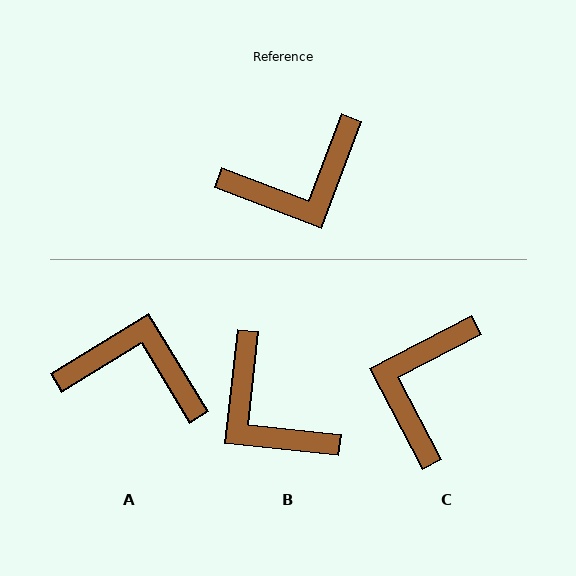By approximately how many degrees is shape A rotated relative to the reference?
Approximately 142 degrees counter-clockwise.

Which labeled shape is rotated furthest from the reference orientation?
A, about 142 degrees away.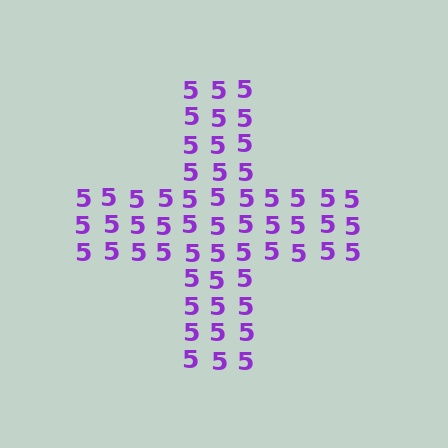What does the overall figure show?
The overall figure shows a cross.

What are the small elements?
The small elements are digit 5's.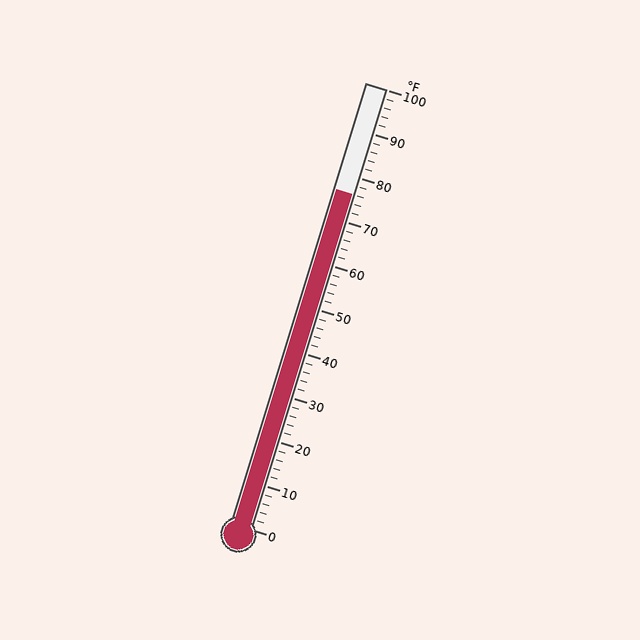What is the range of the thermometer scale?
The thermometer scale ranges from 0°F to 100°F.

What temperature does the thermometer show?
The thermometer shows approximately 76°F.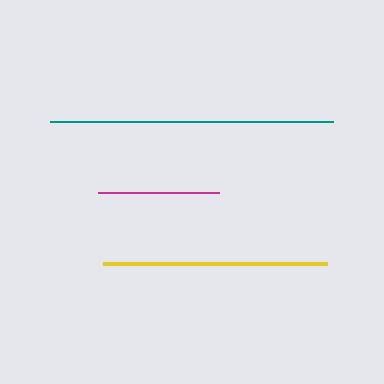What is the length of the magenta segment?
The magenta segment is approximately 121 pixels long.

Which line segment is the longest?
The teal line is the longest at approximately 283 pixels.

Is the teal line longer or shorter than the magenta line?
The teal line is longer than the magenta line.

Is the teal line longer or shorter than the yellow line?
The teal line is longer than the yellow line.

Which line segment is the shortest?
The magenta line is the shortest at approximately 121 pixels.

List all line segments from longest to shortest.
From longest to shortest: teal, yellow, magenta.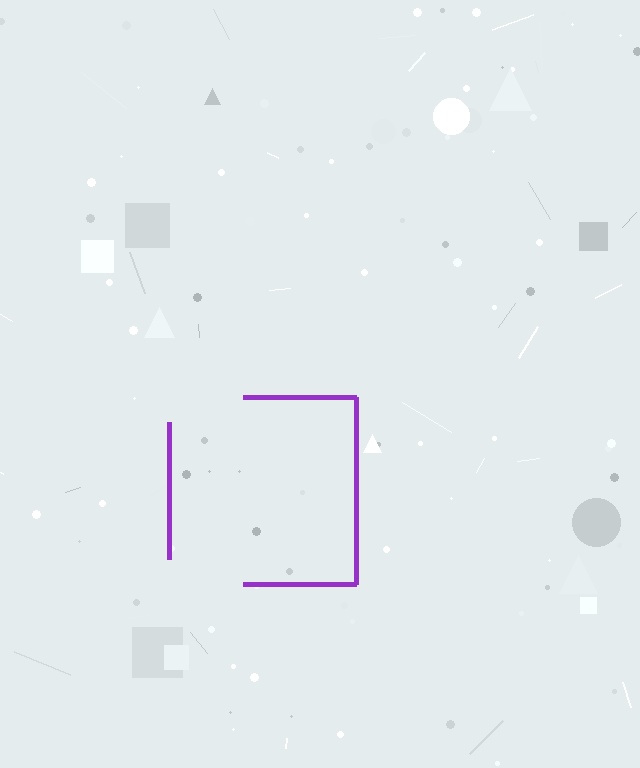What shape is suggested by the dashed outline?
The dashed outline suggests a square.